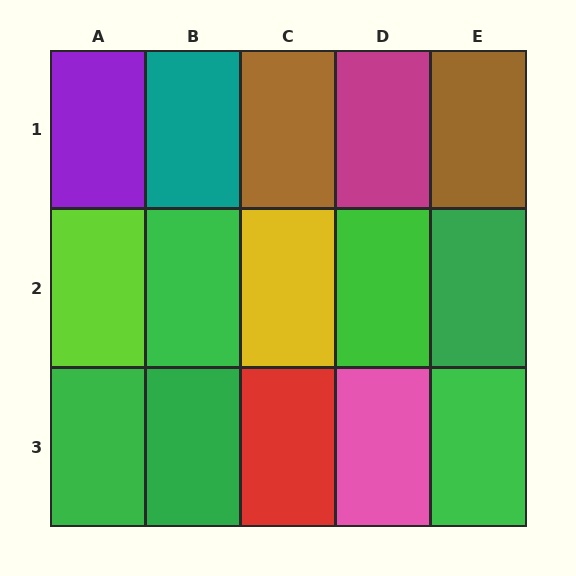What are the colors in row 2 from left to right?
Lime, green, yellow, green, green.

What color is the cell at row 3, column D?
Pink.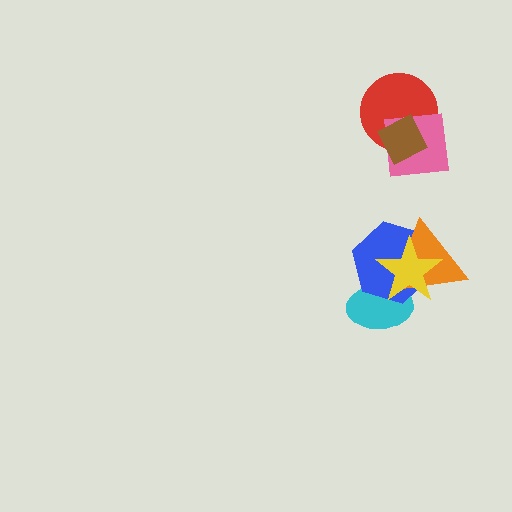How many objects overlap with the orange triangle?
3 objects overlap with the orange triangle.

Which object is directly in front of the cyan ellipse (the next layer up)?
The blue hexagon is directly in front of the cyan ellipse.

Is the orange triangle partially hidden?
Yes, it is partially covered by another shape.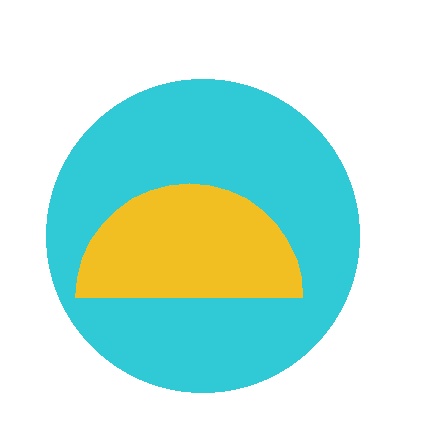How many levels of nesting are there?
2.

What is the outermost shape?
The cyan circle.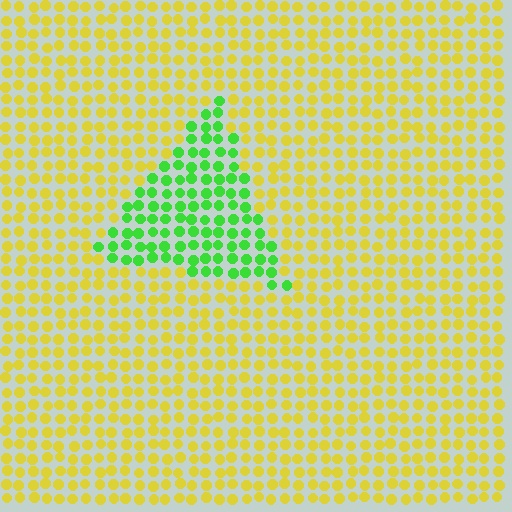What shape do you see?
I see a triangle.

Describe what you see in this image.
The image is filled with small yellow elements in a uniform arrangement. A triangle-shaped region is visible where the elements are tinted to a slightly different hue, forming a subtle color boundary.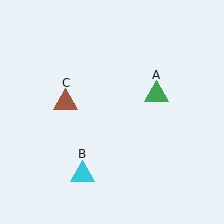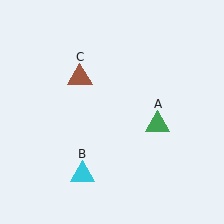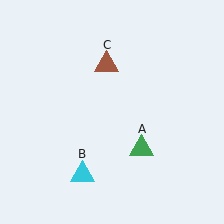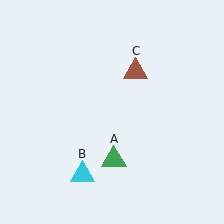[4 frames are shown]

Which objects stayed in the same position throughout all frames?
Cyan triangle (object B) remained stationary.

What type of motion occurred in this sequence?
The green triangle (object A), brown triangle (object C) rotated clockwise around the center of the scene.